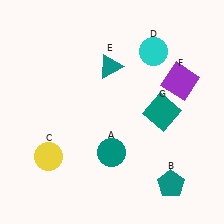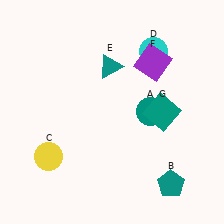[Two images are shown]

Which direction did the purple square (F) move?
The purple square (F) moved left.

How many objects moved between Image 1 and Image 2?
2 objects moved between the two images.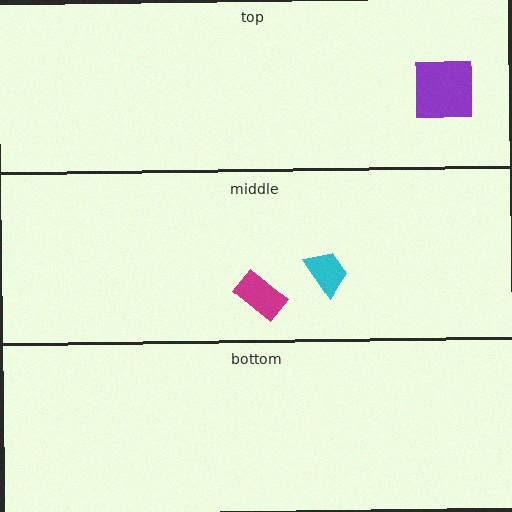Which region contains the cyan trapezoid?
The middle region.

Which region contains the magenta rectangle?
The middle region.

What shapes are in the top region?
The purple square.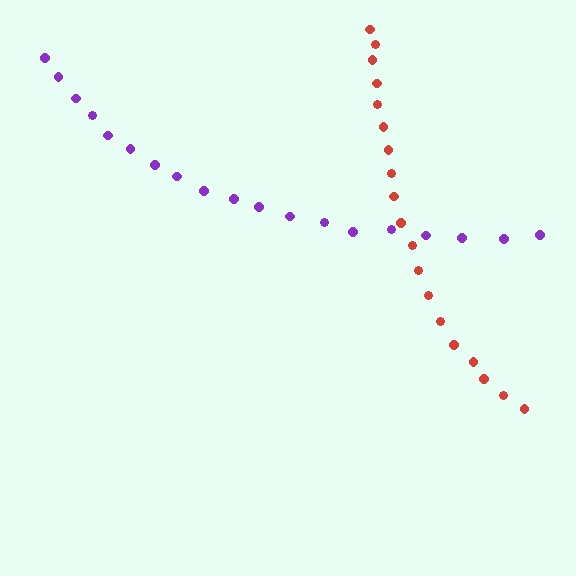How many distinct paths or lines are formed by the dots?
There are 2 distinct paths.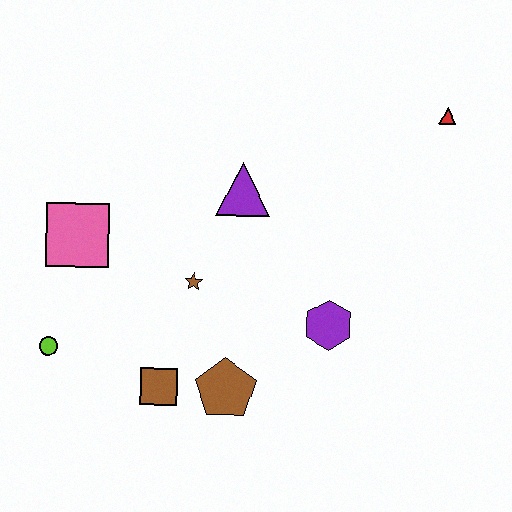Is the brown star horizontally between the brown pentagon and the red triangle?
No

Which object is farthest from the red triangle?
The lime circle is farthest from the red triangle.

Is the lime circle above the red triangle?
No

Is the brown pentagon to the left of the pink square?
No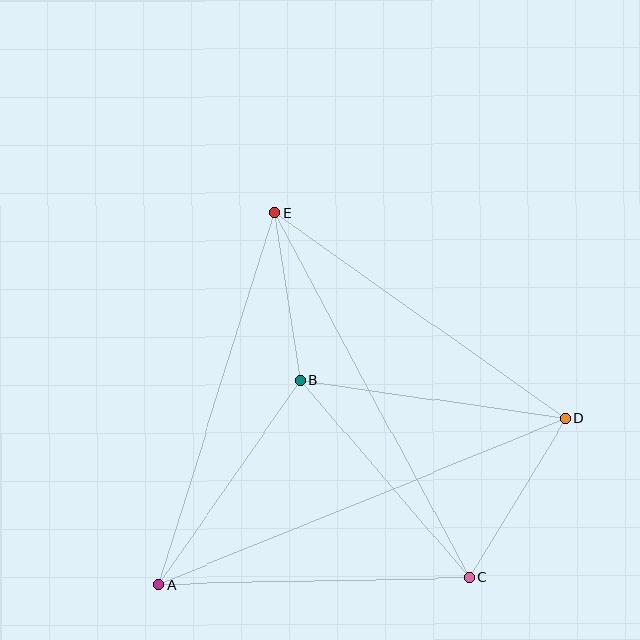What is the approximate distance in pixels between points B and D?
The distance between B and D is approximately 268 pixels.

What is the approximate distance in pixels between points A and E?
The distance between A and E is approximately 389 pixels.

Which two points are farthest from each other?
Points A and D are farthest from each other.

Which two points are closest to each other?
Points B and E are closest to each other.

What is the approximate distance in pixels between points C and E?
The distance between C and E is approximately 413 pixels.